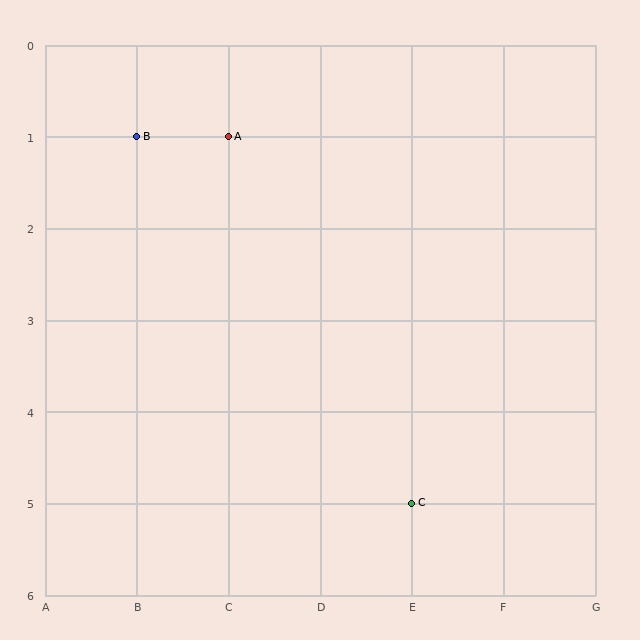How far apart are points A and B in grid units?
Points A and B are 1 column apart.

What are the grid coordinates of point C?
Point C is at grid coordinates (E, 5).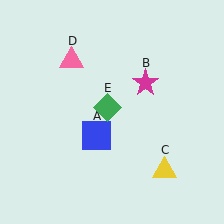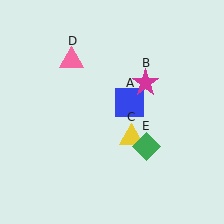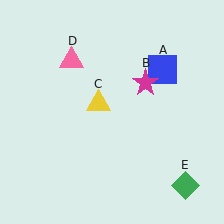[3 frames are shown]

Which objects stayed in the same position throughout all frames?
Magenta star (object B) and pink triangle (object D) remained stationary.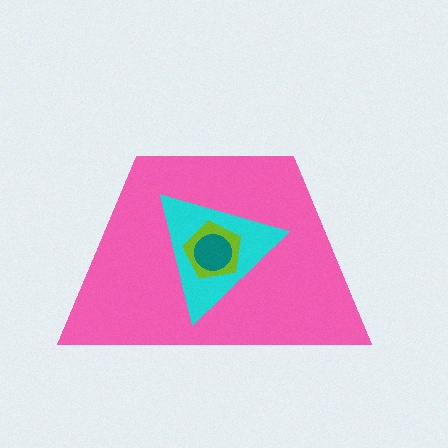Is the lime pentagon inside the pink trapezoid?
Yes.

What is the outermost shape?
The pink trapezoid.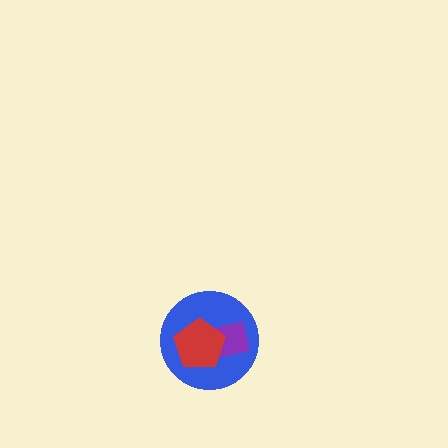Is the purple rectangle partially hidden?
Yes, it is partially covered by another shape.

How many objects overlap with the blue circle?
2 objects overlap with the blue circle.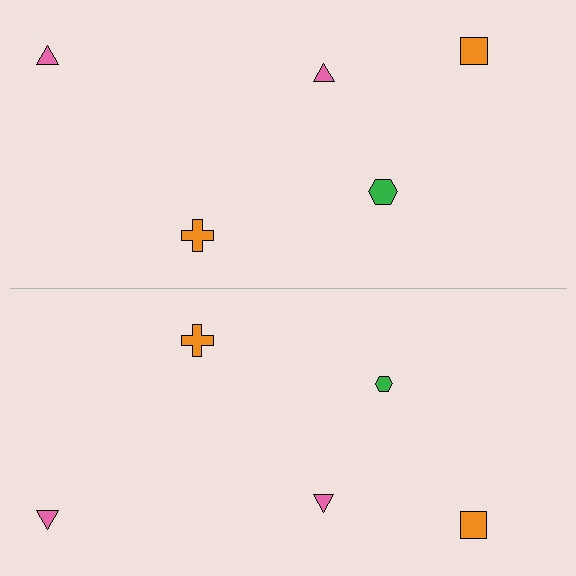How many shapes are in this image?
There are 10 shapes in this image.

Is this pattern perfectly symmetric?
No, the pattern is not perfectly symmetric. The green hexagon on the bottom side has a different size than its mirror counterpart.